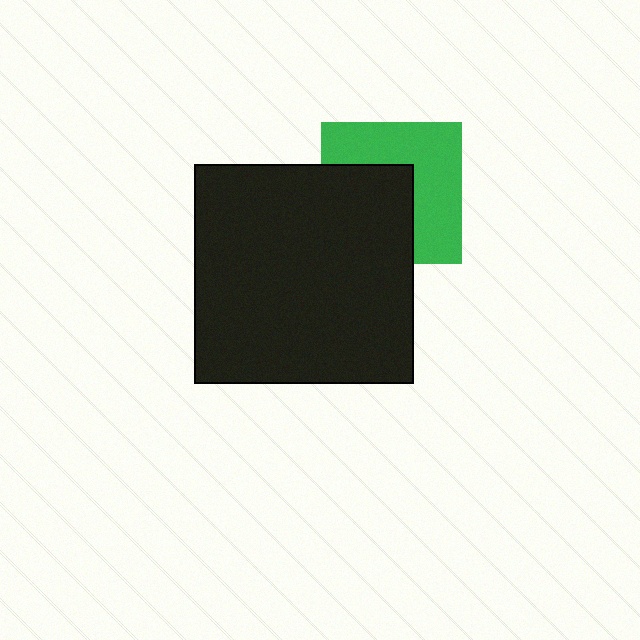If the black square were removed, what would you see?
You would see the complete green square.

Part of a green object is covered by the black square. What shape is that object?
It is a square.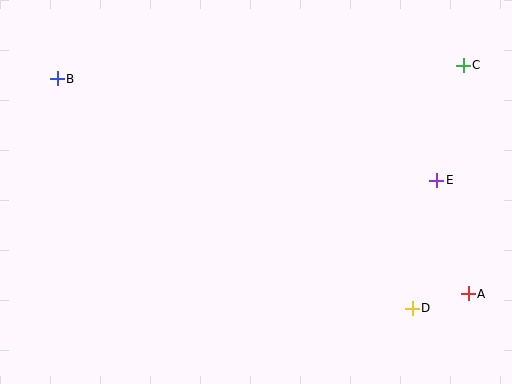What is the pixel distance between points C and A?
The distance between C and A is 228 pixels.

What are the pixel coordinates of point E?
Point E is at (437, 180).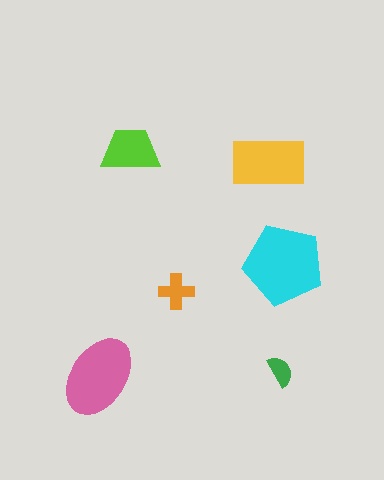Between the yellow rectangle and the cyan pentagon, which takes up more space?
The cyan pentagon.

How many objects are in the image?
There are 6 objects in the image.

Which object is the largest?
The cyan pentagon.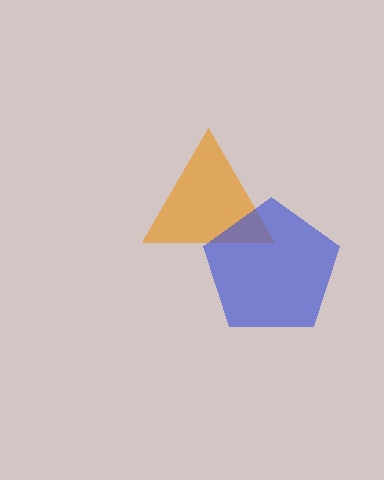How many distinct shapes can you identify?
There are 2 distinct shapes: an orange triangle, a blue pentagon.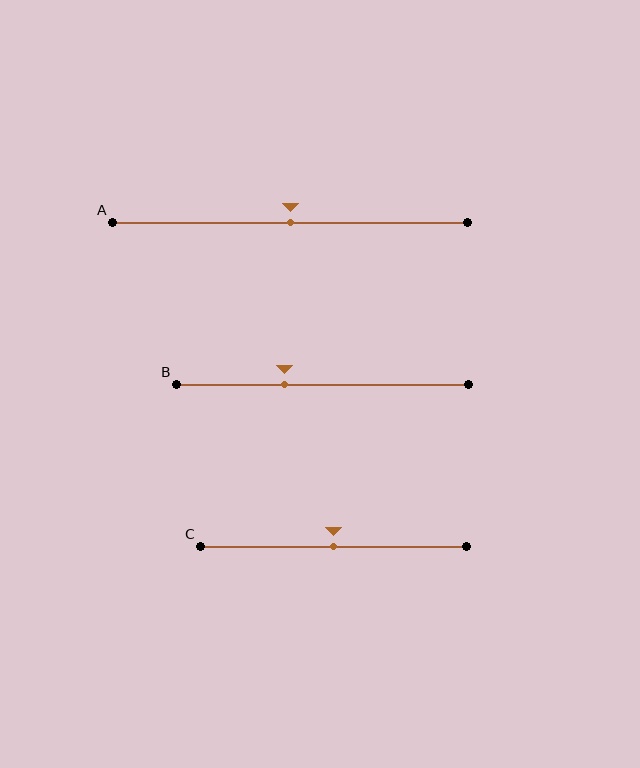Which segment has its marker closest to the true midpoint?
Segment A has its marker closest to the true midpoint.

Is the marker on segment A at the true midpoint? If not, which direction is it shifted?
Yes, the marker on segment A is at the true midpoint.